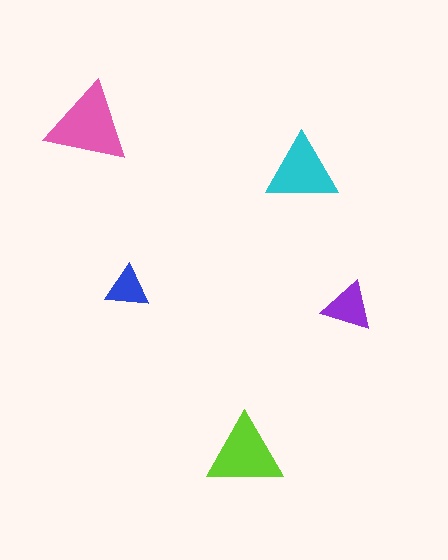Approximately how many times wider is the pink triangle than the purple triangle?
About 1.5 times wider.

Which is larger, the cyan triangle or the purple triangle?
The cyan one.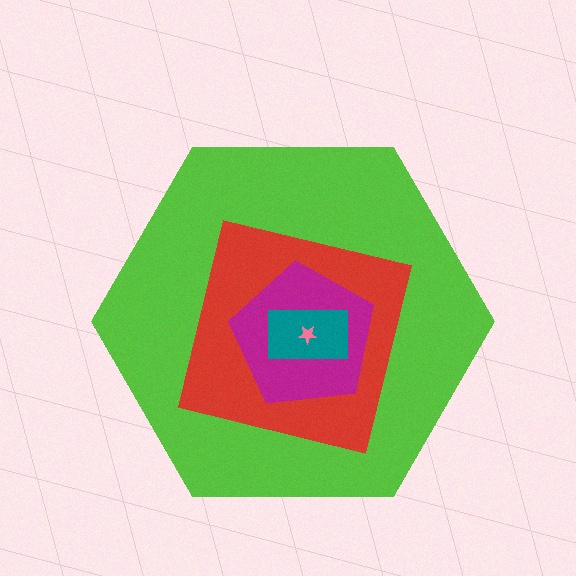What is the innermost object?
The pink star.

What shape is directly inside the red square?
The magenta pentagon.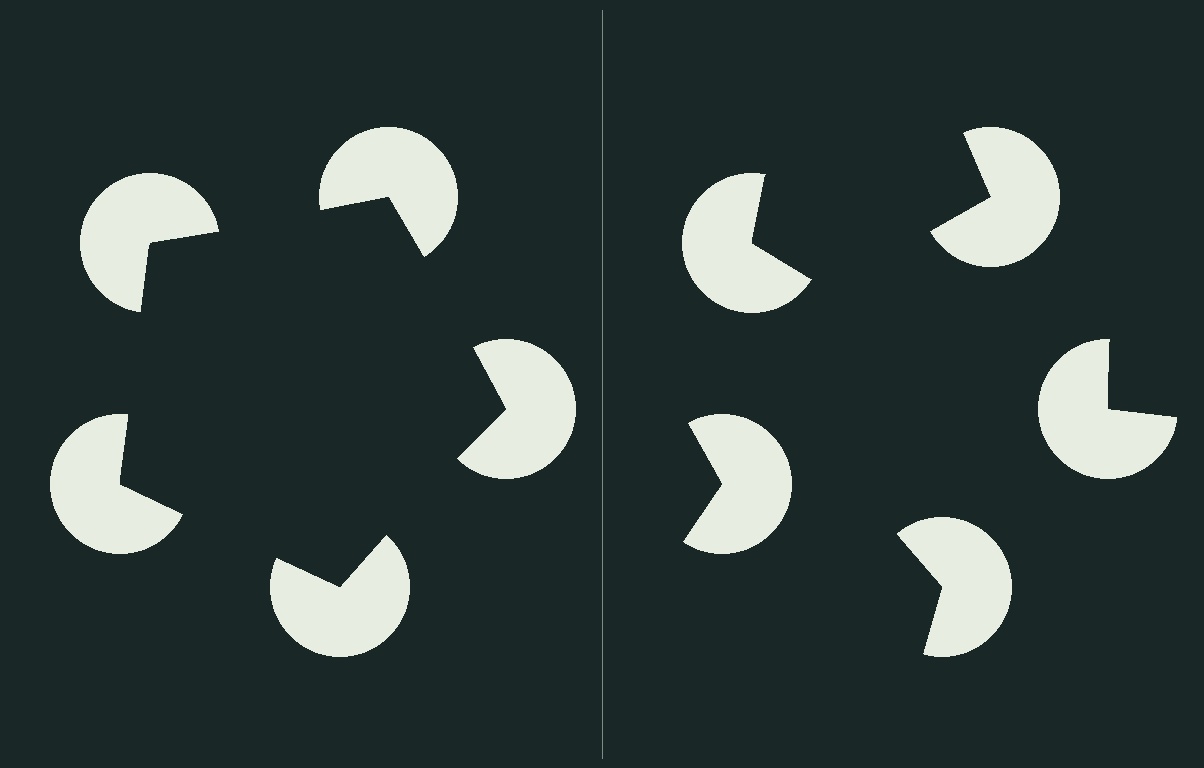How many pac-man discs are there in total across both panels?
10 — 5 on each side.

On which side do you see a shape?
An illusory pentagon appears on the left side. On the right side the wedge cuts are rotated, so no coherent shape forms.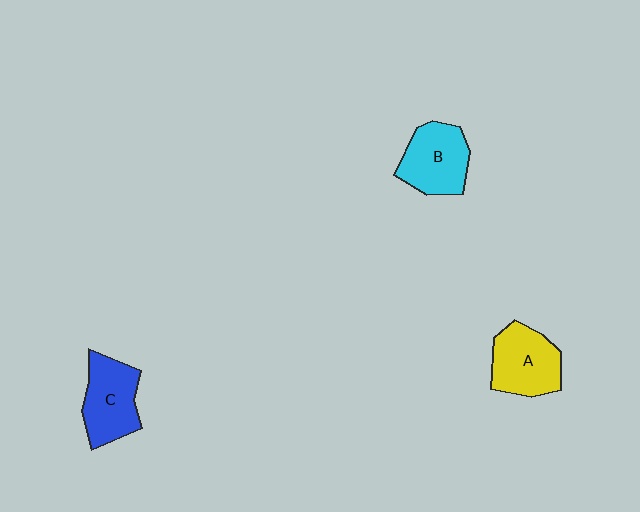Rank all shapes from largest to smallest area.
From largest to smallest: A (yellow), C (blue), B (cyan).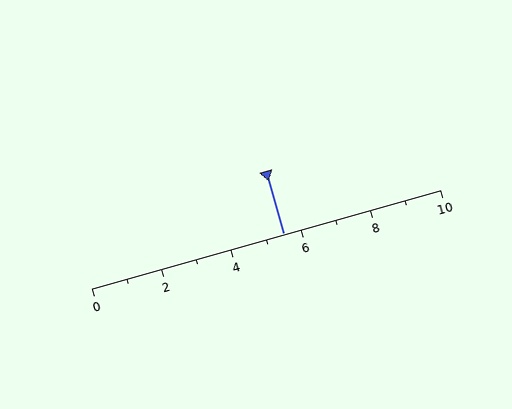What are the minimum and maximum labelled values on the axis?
The axis runs from 0 to 10.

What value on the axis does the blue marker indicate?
The marker indicates approximately 5.5.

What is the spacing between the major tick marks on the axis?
The major ticks are spaced 2 apart.